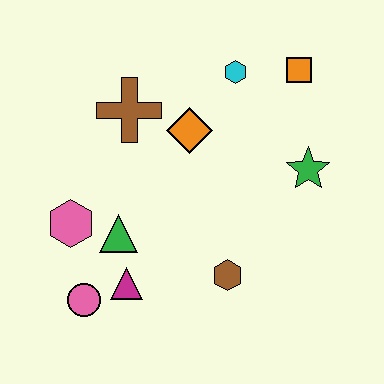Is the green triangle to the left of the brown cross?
Yes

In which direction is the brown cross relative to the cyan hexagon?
The brown cross is to the left of the cyan hexagon.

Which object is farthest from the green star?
The pink circle is farthest from the green star.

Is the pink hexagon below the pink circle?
No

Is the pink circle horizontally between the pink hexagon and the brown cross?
Yes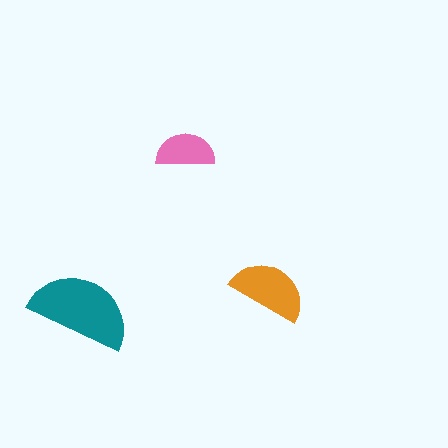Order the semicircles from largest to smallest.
the teal one, the orange one, the pink one.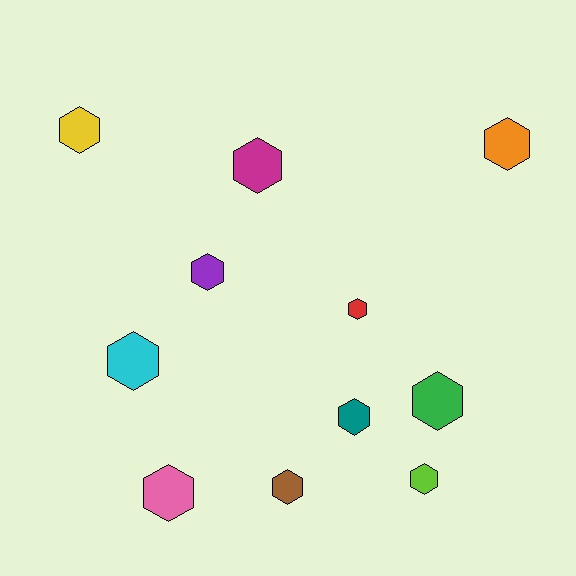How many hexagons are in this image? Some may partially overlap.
There are 11 hexagons.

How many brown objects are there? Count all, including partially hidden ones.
There is 1 brown object.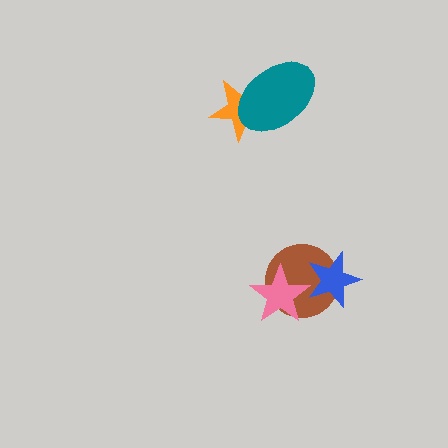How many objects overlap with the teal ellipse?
1 object overlaps with the teal ellipse.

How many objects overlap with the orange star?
1 object overlaps with the orange star.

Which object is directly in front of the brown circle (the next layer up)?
The blue star is directly in front of the brown circle.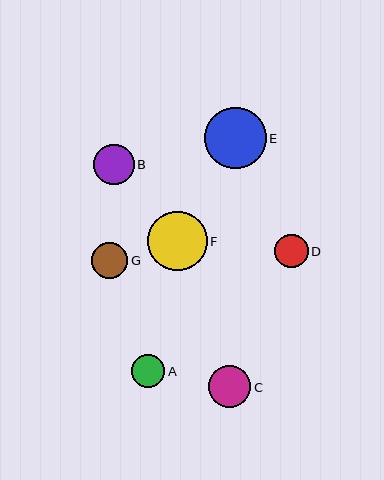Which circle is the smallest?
Circle A is the smallest with a size of approximately 33 pixels.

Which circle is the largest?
Circle E is the largest with a size of approximately 61 pixels.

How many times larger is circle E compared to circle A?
Circle E is approximately 1.9 times the size of circle A.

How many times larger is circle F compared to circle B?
Circle F is approximately 1.5 times the size of circle B.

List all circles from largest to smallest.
From largest to smallest: E, F, C, B, G, D, A.